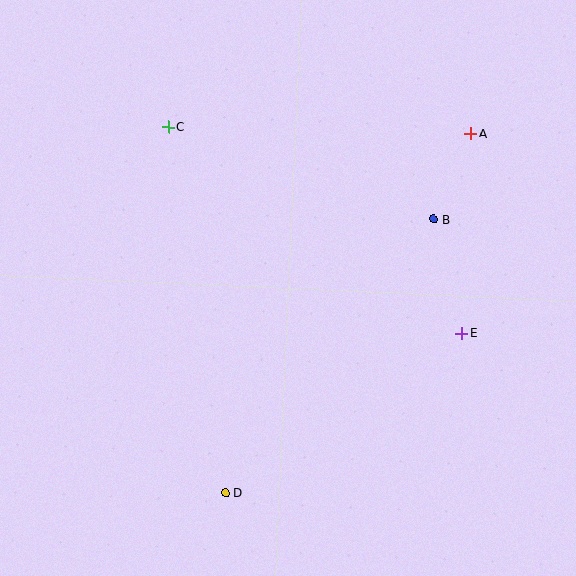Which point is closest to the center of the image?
Point B at (434, 219) is closest to the center.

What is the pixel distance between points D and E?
The distance between D and E is 286 pixels.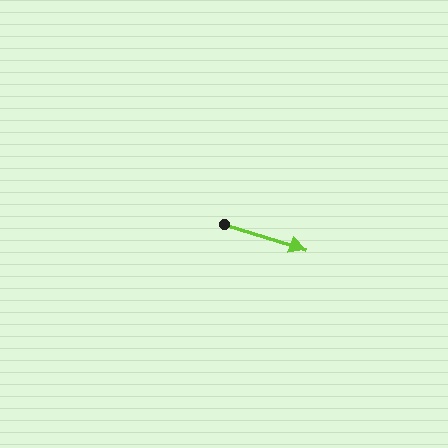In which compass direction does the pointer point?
East.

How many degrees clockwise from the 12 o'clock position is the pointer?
Approximately 107 degrees.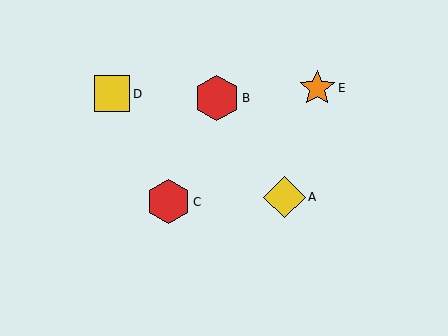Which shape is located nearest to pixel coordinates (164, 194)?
The red hexagon (labeled C) at (168, 202) is nearest to that location.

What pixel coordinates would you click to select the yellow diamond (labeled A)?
Click at (284, 197) to select the yellow diamond A.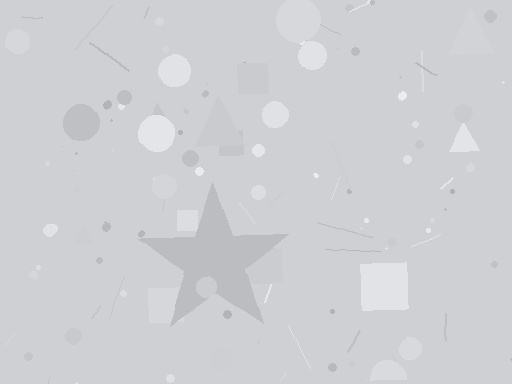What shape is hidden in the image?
A star is hidden in the image.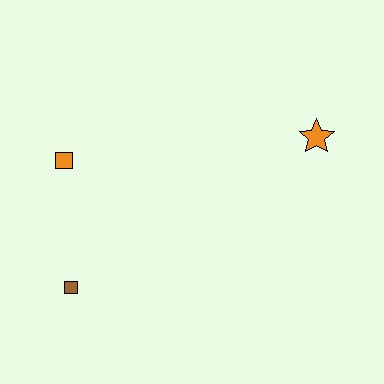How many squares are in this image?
There are 2 squares.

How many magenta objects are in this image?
There are no magenta objects.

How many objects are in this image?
There are 3 objects.